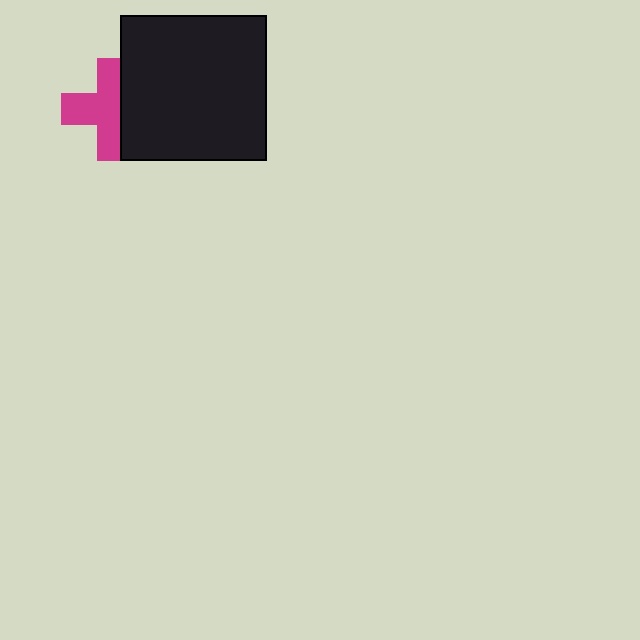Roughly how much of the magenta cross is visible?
About half of it is visible (roughly 61%).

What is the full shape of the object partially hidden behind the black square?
The partially hidden object is a magenta cross.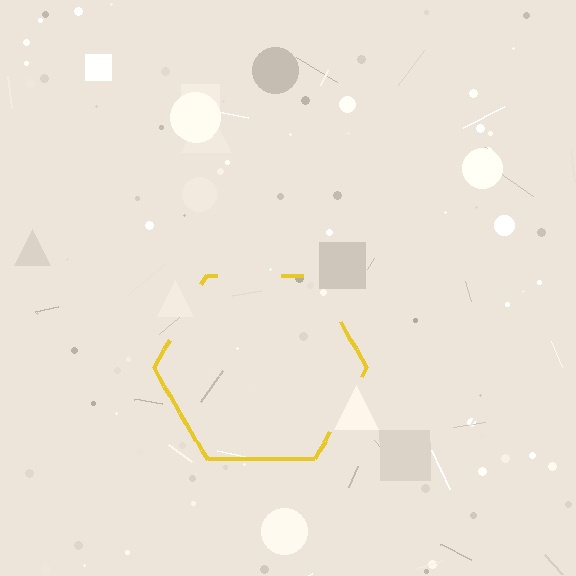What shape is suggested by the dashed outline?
The dashed outline suggests a hexagon.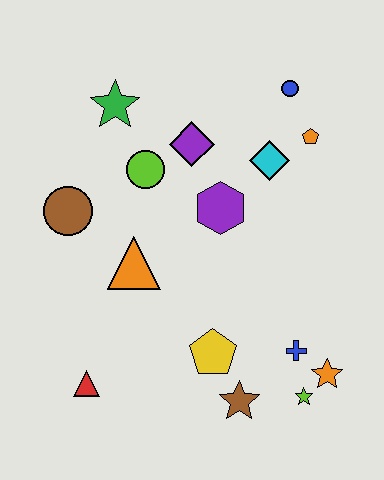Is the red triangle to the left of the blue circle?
Yes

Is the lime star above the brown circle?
No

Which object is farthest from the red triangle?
The blue circle is farthest from the red triangle.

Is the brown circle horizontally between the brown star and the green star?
No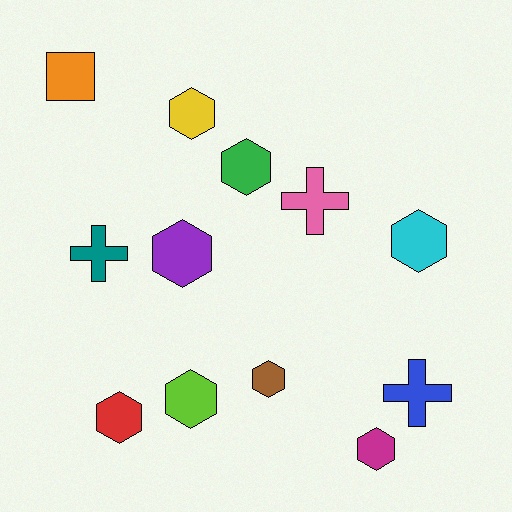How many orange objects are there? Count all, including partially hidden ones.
There is 1 orange object.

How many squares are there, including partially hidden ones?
There is 1 square.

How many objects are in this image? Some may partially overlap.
There are 12 objects.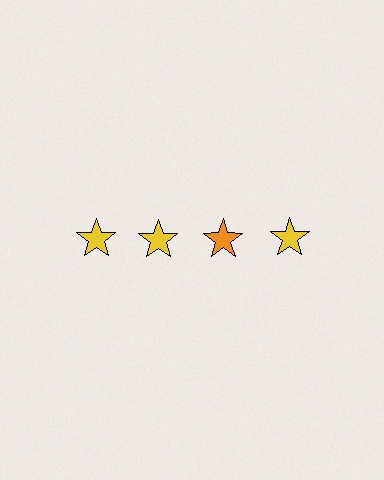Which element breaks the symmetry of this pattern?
The orange star in the top row, center column breaks the symmetry. All other shapes are yellow stars.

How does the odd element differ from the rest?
It has a different color: orange instead of yellow.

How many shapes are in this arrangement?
There are 4 shapes arranged in a grid pattern.